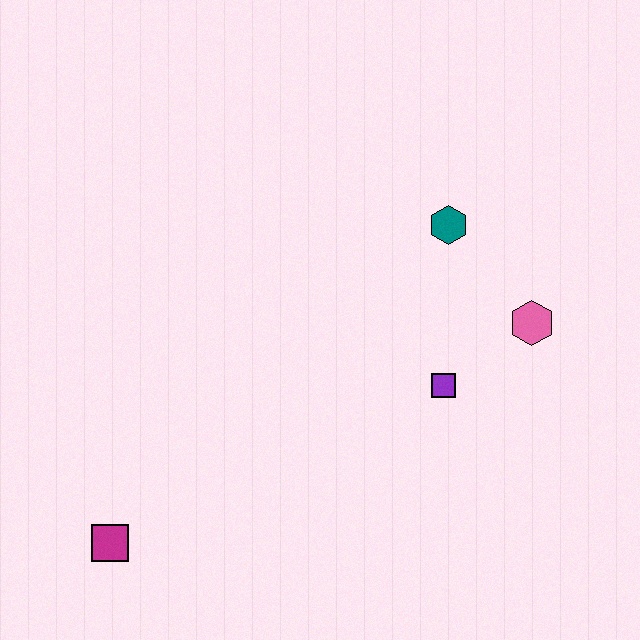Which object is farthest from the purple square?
The magenta square is farthest from the purple square.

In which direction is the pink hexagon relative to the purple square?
The pink hexagon is to the right of the purple square.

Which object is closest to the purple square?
The pink hexagon is closest to the purple square.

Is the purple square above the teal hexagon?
No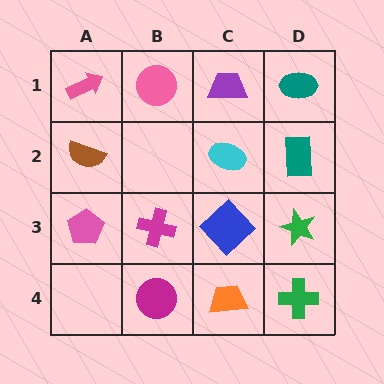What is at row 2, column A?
A brown semicircle.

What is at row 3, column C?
A blue diamond.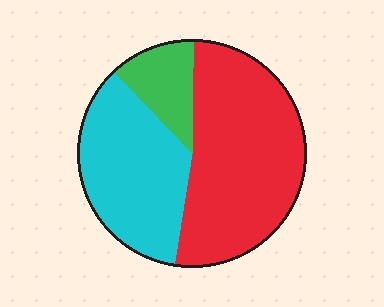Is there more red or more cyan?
Red.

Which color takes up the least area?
Green, at roughly 10%.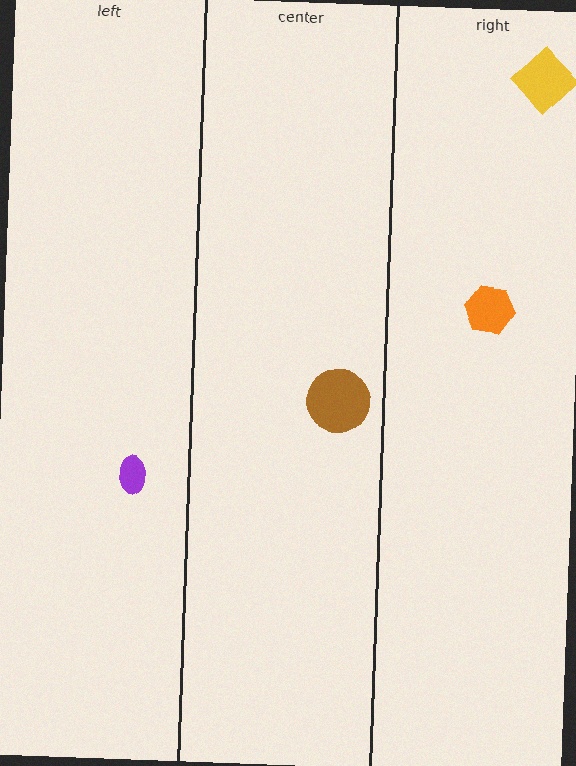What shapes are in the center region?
The brown circle.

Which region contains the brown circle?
The center region.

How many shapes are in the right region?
2.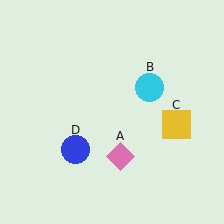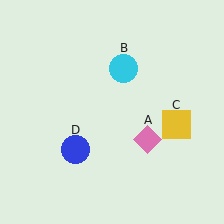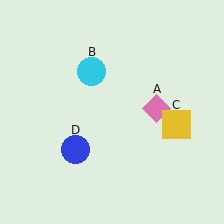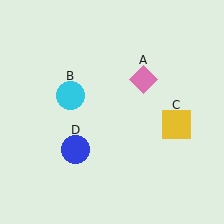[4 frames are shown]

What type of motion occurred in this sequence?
The pink diamond (object A), cyan circle (object B) rotated counterclockwise around the center of the scene.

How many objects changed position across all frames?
2 objects changed position: pink diamond (object A), cyan circle (object B).